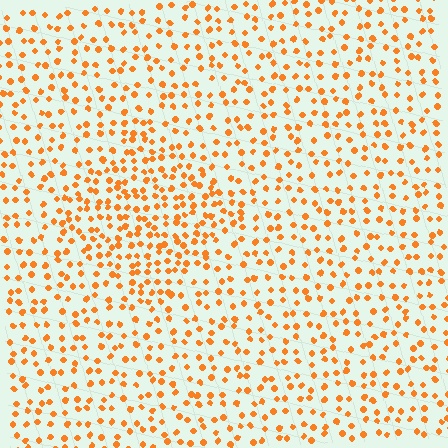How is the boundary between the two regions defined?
The boundary is defined by a change in element density (approximately 1.7x ratio). All elements are the same color, size, and shape.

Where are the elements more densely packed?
The elements are more densely packed inside the diamond boundary.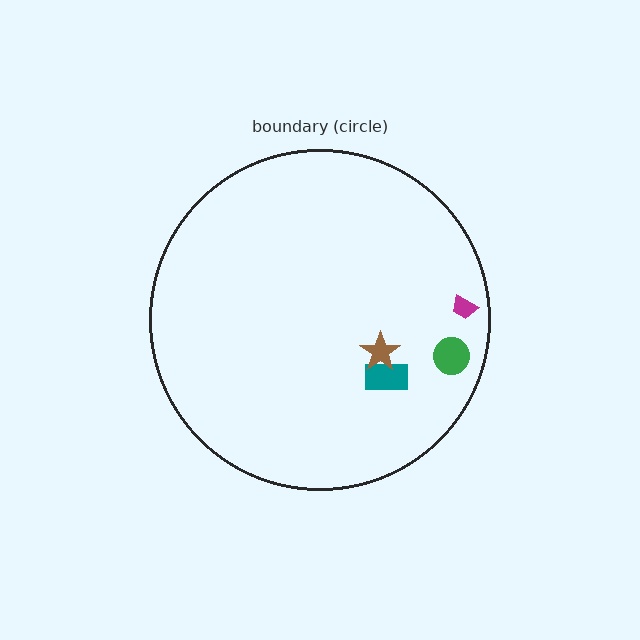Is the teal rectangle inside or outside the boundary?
Inside.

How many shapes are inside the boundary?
4 inside, 0 outside.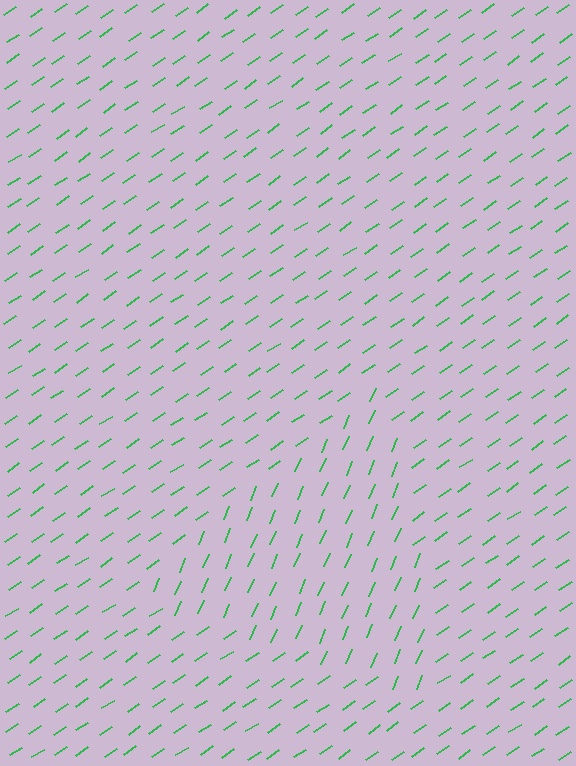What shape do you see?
I see a triangle.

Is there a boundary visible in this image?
Yes, there is a texture boundary formed by a change in line orientation.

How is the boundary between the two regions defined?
The boundary is defined purely by a change in line orientation (approximately 33 degrees difference). All lines are the same color and thickness.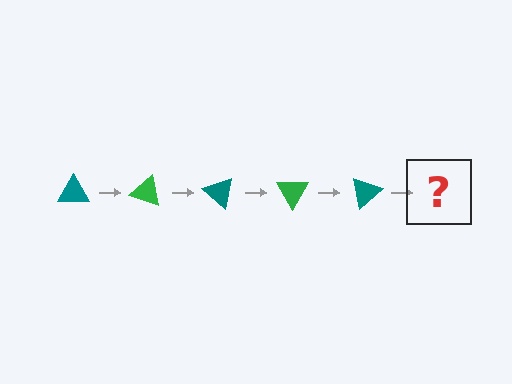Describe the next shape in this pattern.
It should be a green triangle, rotated 100 degrees from the start.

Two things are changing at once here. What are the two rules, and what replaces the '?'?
The two rules are that it rotates 20 degrees each step and the color cycles through teal and green. The '?' should be a green triangle, rotated 100 degrees from the start.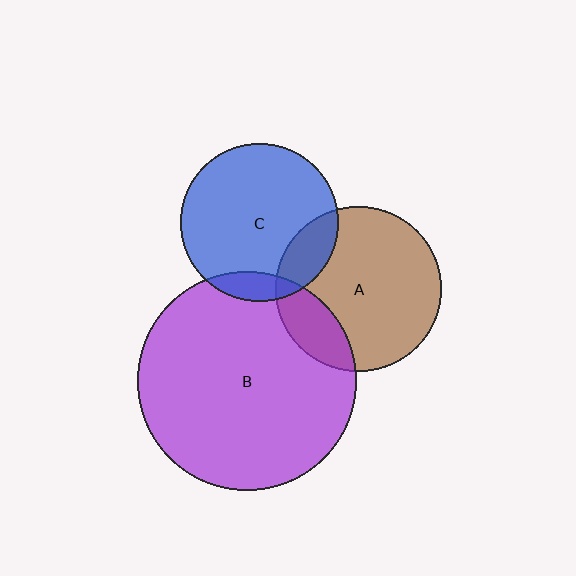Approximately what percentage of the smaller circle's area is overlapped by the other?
Approximately 20%.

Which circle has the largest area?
Circle B (purple).